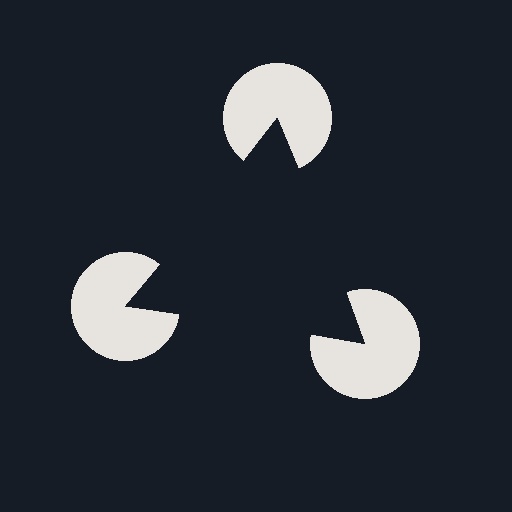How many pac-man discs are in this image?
There are 3 — one at each vertex of the illusory triangle.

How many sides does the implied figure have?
3 sides.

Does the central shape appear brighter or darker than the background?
It typically appears slightly darker than the background, even though no actual brightness change is drawn.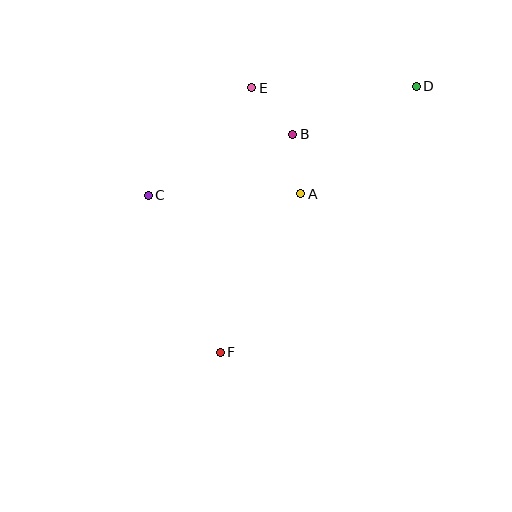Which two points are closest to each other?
Points A and B are closest to each other.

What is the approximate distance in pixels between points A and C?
The distance between A and C is approximately 152 pixels.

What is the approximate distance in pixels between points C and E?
The distance between C and E is approximately 149 pixels.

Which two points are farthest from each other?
Points D and F are farthest from each other.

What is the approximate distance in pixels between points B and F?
The distance between B and F is approximately 230 pixels.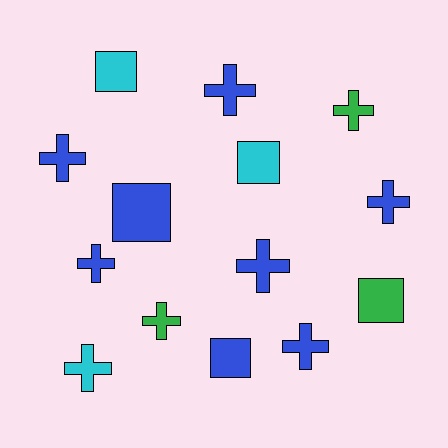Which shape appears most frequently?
Cross, with 9 objects.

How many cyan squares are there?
There are 2 cyan squares.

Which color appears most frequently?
Blue, with 8 objects.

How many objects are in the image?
There are 14 objects.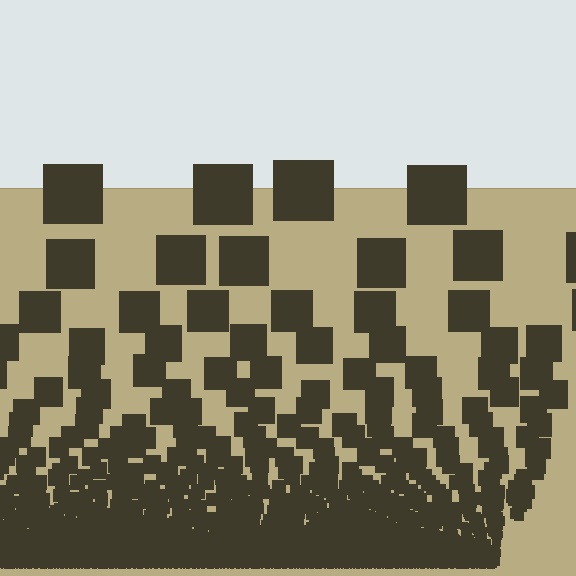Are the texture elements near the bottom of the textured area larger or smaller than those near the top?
Smaller. The gradient is inverted — elements near the bottom are smaller and denser.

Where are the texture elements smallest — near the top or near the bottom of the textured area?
Near the bottom.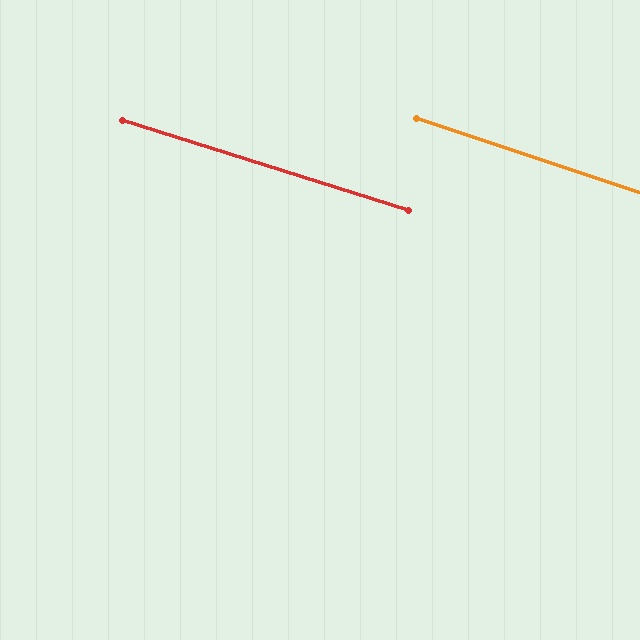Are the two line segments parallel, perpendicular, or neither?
Parallel — their directions differ by only 1.0°.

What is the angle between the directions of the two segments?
Approximately 1 degree.